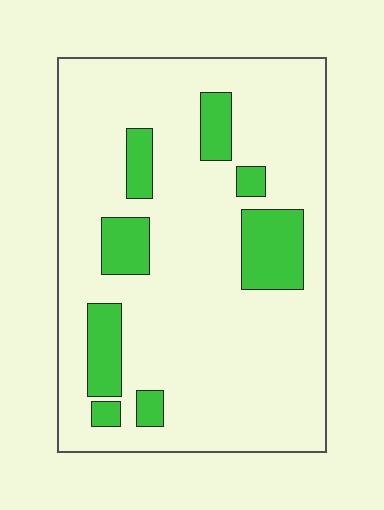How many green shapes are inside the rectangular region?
8.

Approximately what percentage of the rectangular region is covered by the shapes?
Approximately 15%.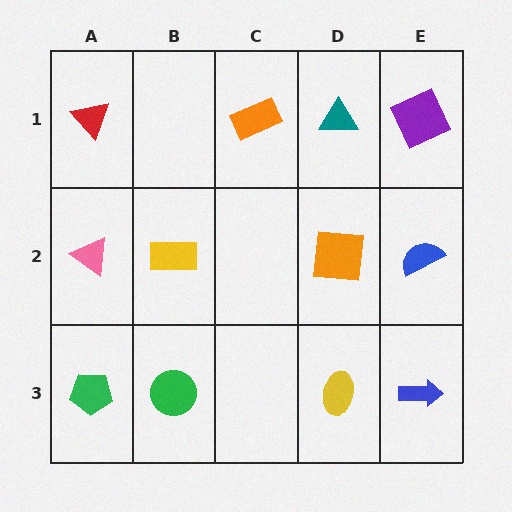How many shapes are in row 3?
4 shapes.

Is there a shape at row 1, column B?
No, that cell is empty.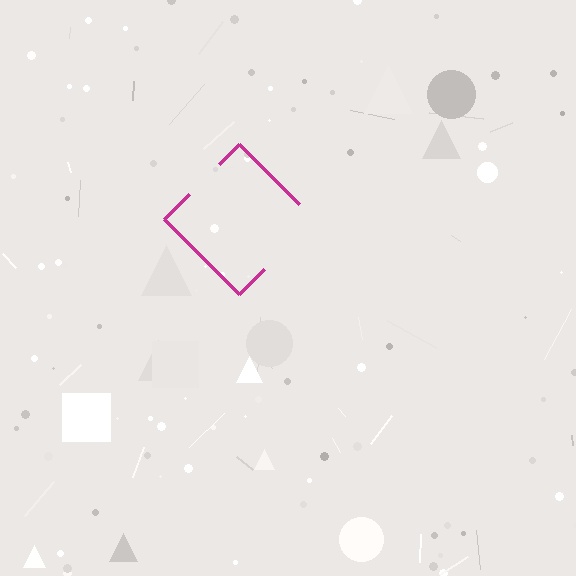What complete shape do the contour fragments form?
The contour fragments form a diamond.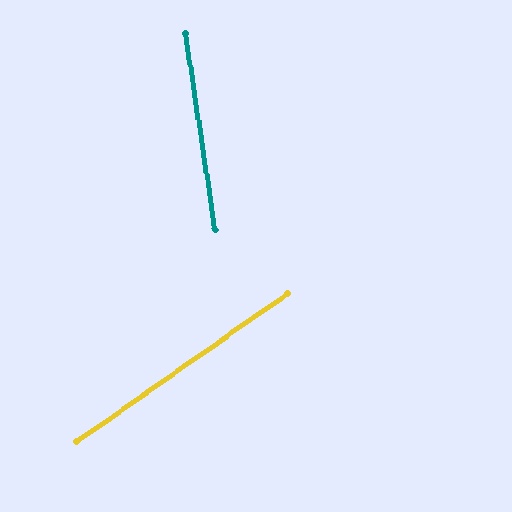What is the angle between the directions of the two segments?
Approximately 63 degrees.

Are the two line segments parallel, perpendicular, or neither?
Neither parallel nor perpendicular — they differ by about 63°.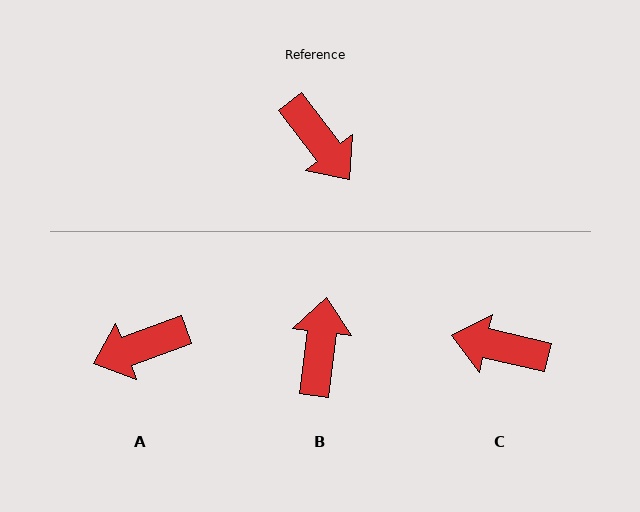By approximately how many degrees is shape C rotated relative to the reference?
Approximately 140 degrees clockwise.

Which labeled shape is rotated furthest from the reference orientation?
C, about 140 degrees away.